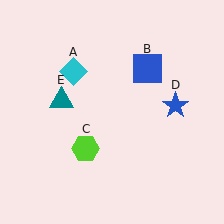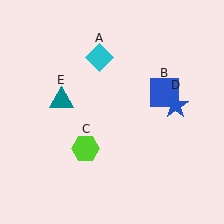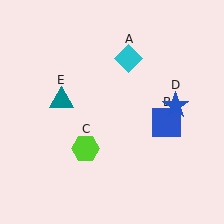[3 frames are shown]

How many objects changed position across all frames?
2 objects changed position: cyan diamond (object A), blue square (object B).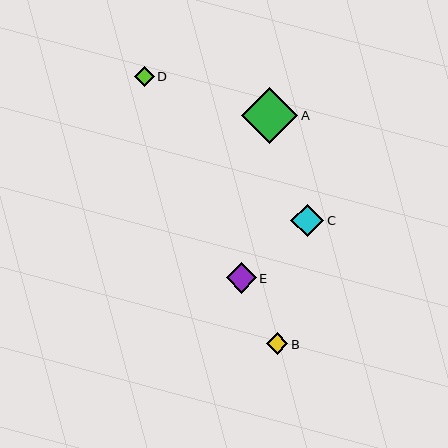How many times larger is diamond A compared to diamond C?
Diamond A is approximately 1.7 times the size of diamond C.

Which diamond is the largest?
Diamond A is the largest with a size of approximately 56 pixels.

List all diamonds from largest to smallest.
From largest to smallest: A, C, E, B, D.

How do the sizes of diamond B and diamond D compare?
Diamond B and diamond D are approximately the same size.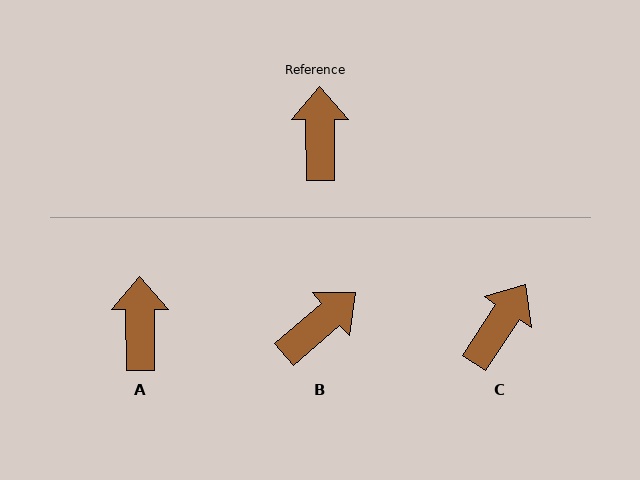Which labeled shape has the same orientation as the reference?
A.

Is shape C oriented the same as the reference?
No, it is off by about 34 degrees.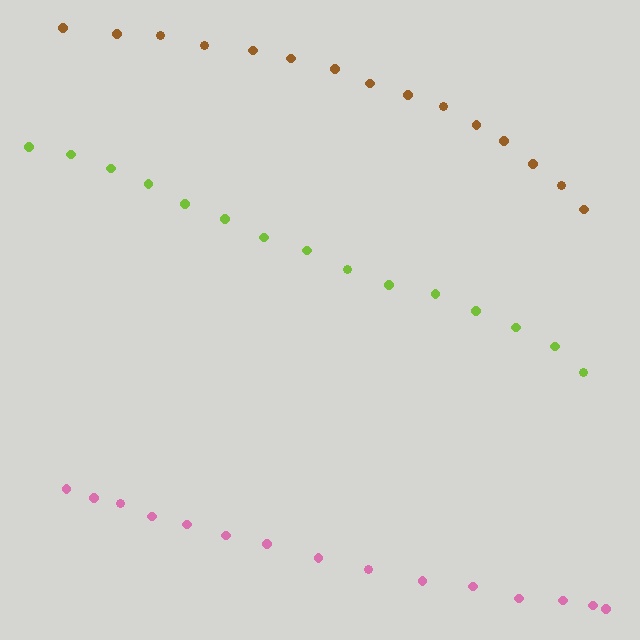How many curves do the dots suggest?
There are 3 distinct paths.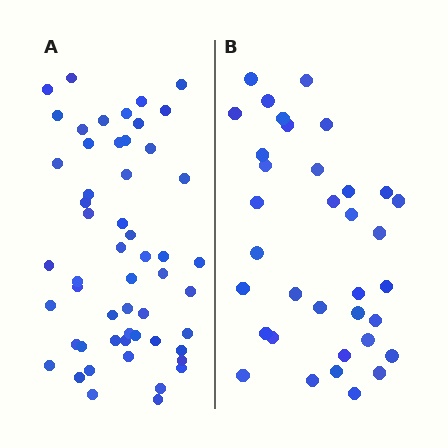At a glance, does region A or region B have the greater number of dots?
Region A (the left region) has more dots.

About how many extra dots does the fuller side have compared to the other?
Region A has approximately 20 more dots than region B.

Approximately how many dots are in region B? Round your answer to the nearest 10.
About 40 dots. (The exact count is 35, which rounds to 40.)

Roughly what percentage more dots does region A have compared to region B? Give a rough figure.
About 55% more.